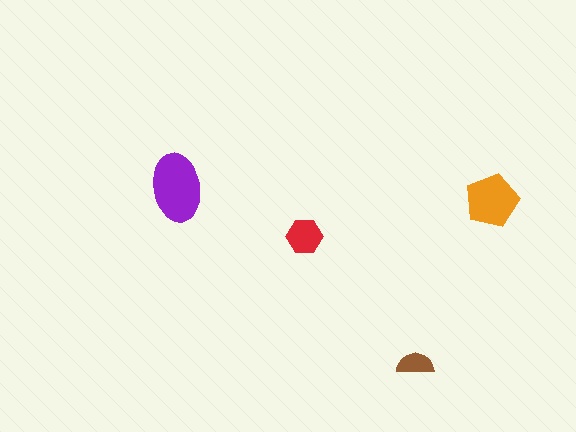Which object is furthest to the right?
The orange pentagon is rightmost.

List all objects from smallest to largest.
The brown semicircle, the red hexagon, the orange pentagon, the purple ellipse.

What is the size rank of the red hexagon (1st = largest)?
3rd.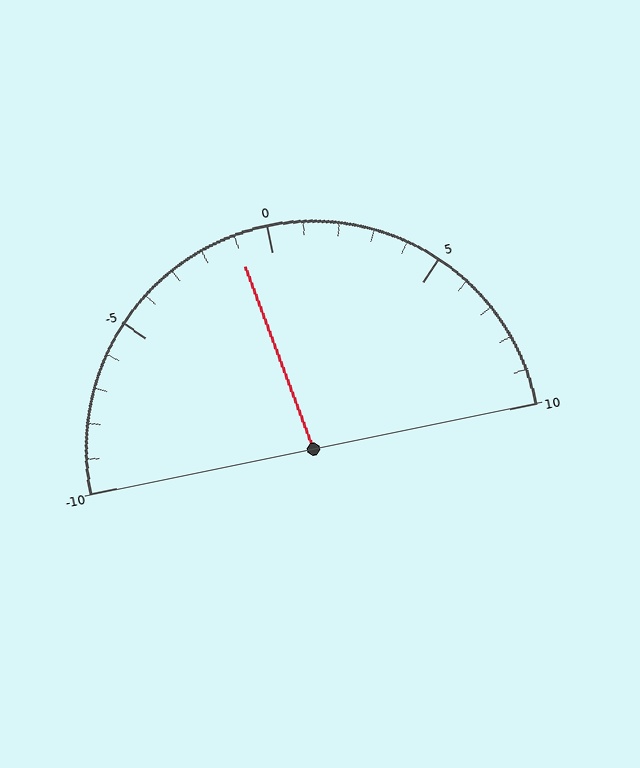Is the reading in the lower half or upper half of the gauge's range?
The reading is in the lower half of the range (-10 to 10).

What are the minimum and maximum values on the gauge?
The gauge ranges from -10 to 10.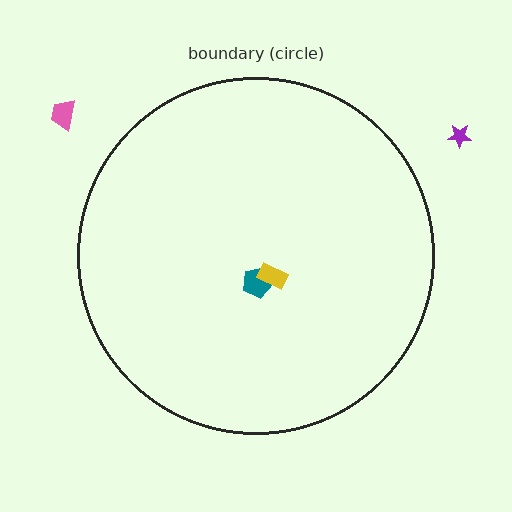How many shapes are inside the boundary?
2 inside, 2 outside.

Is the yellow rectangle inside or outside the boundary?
Inside.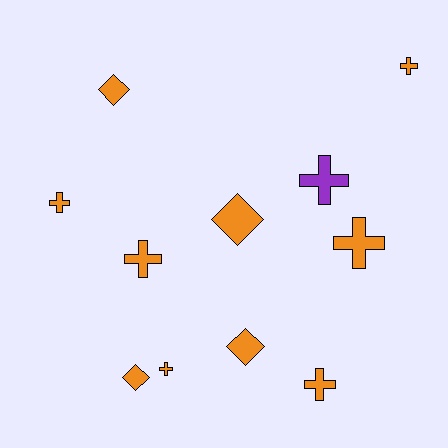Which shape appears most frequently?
Cross, with 7 objects.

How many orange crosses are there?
There are 6 orange crosses.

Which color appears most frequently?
Orange, with 10 objects.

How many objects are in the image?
There are 11 objects.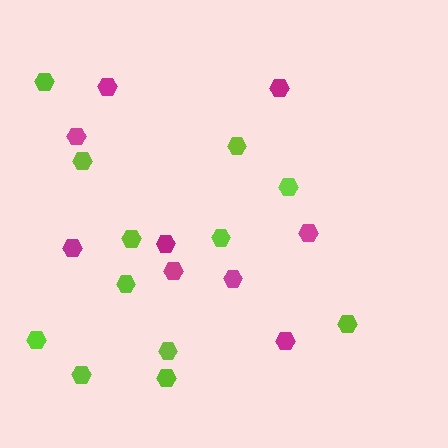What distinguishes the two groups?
There are 2 groups: one group of lime hexagons (12) and one group of magenta hexagons (9).